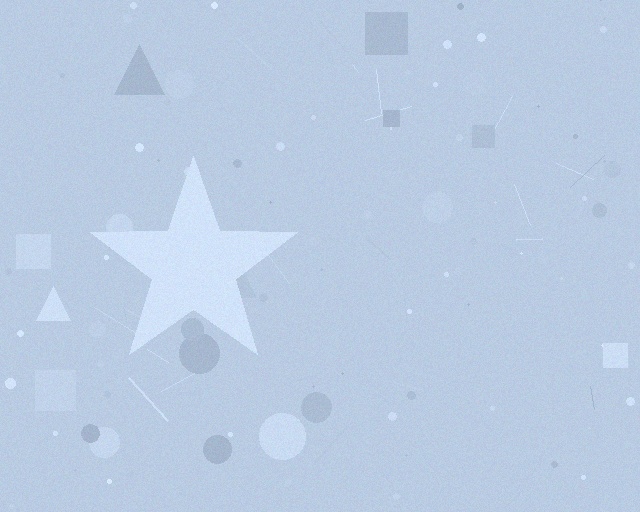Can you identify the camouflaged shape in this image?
The camouflaged shape is a star.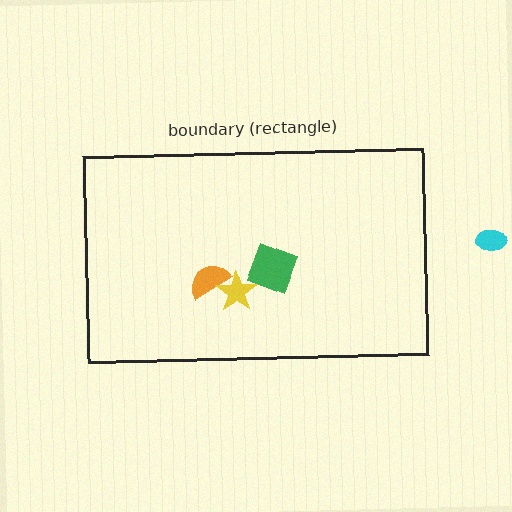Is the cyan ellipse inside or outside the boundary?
Outside.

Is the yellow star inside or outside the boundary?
Inside.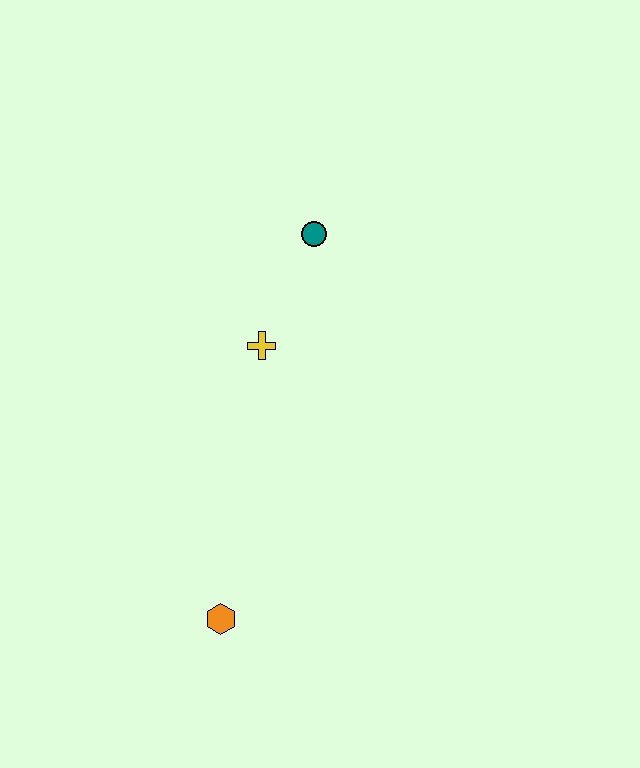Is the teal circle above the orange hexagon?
Yes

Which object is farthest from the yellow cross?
The orange hexagon is farthest from the yellow cross.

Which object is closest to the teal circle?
The yellow cross is closest to the teal circle.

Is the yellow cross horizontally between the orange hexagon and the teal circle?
Yes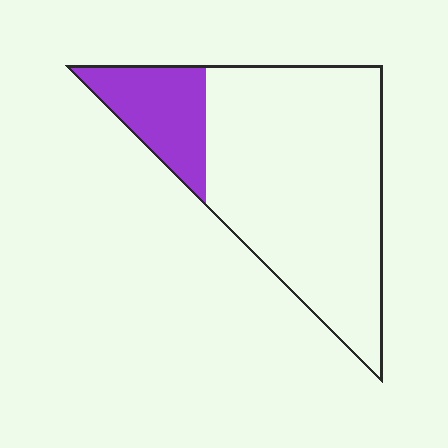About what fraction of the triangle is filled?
About one fifth (1/5).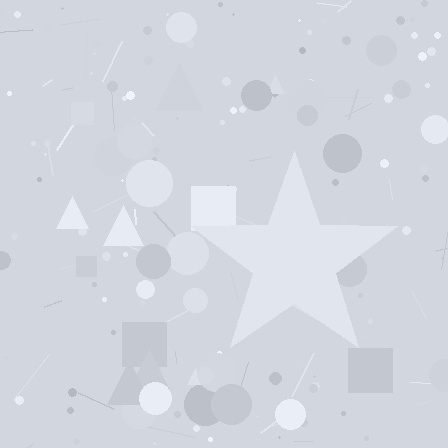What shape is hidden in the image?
A star is hidden in the image.